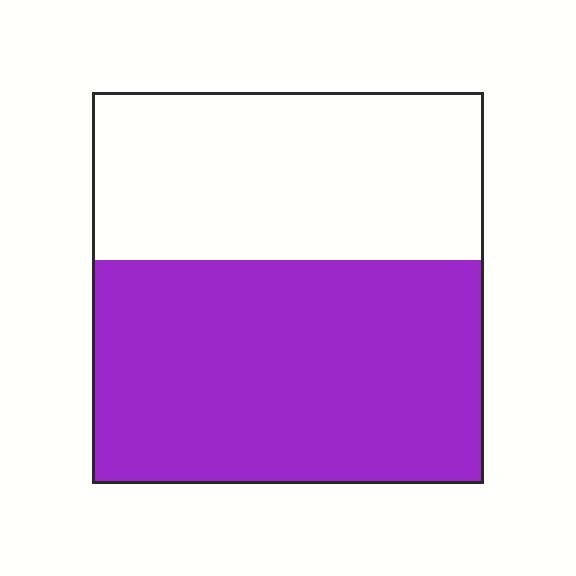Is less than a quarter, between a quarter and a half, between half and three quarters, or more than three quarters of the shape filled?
Between half and three quarters.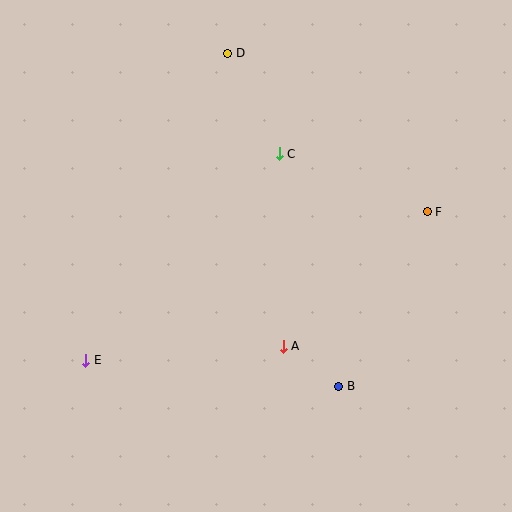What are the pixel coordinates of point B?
Point B is at (339, 386).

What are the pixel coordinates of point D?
Point D is at (228, 53).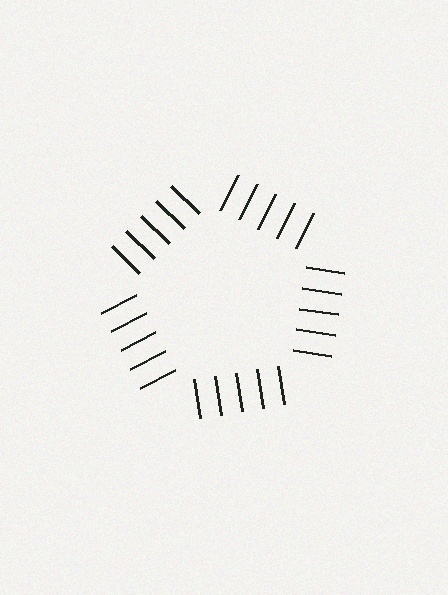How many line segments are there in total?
25 — 5 along each of the 5 edges.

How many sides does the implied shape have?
5 sides — the line-ends trace a pentagon.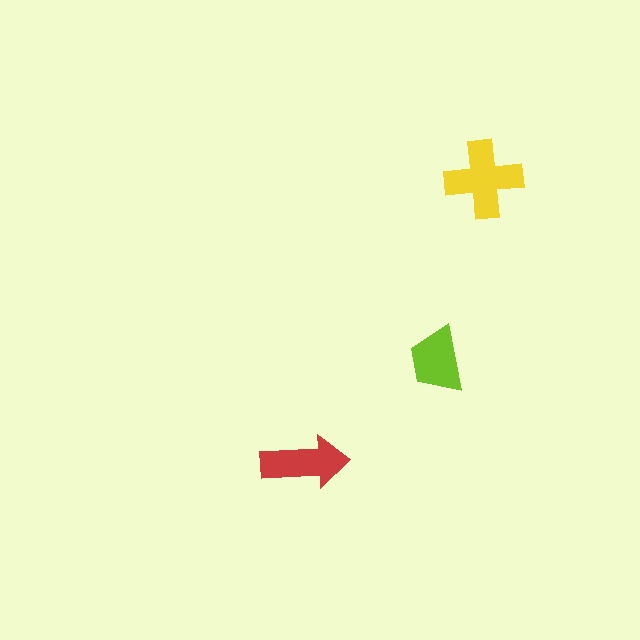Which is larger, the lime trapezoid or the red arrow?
The red arrow.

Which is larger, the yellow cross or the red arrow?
The yellow cross.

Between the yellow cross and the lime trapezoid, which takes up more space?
The yellow cross.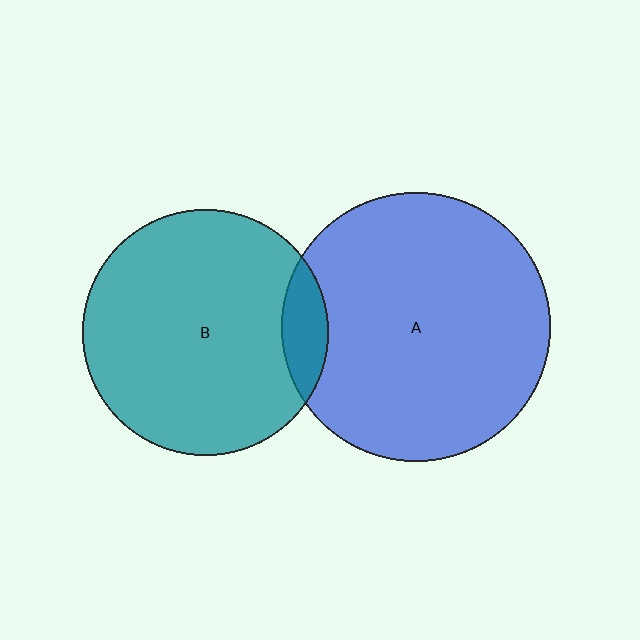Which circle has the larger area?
Circle A (blue).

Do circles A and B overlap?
Yes.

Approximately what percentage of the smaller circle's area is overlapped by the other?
Approximately 10%.